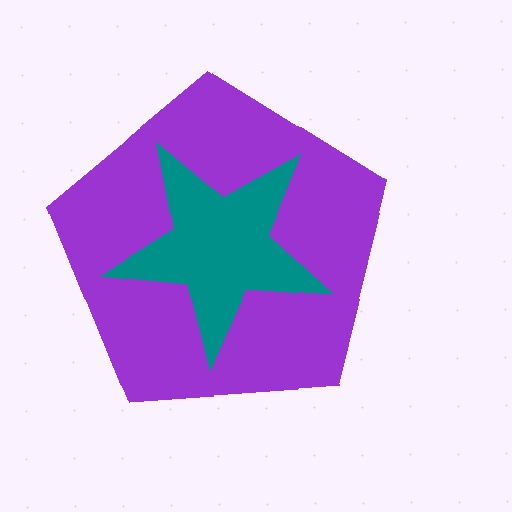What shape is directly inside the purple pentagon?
The teal star.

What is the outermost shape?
The purple pentagon.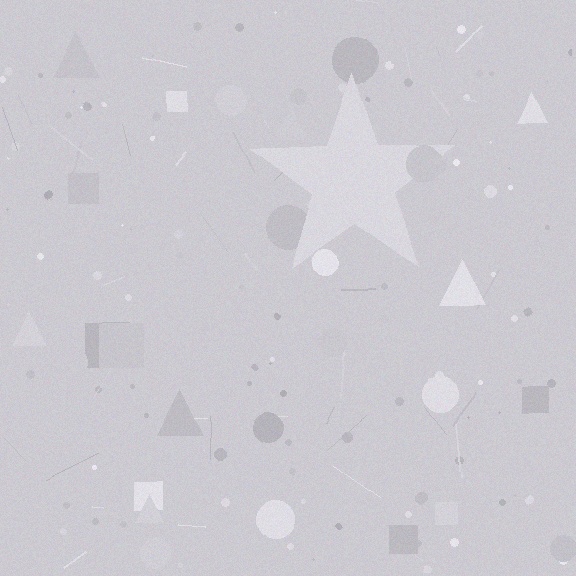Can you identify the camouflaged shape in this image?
The camouflaged shape is a star.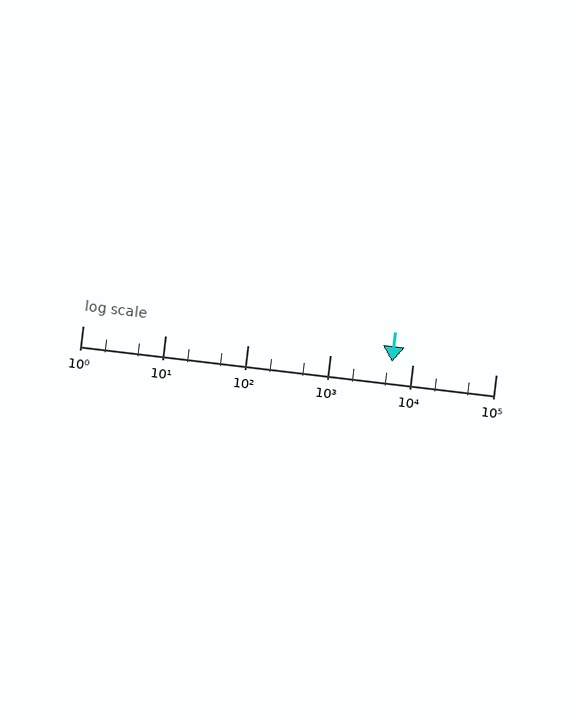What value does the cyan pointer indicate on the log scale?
The pointer indicates approximately 5500.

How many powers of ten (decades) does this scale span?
The scale spans 5 decades, from 1 to 100000.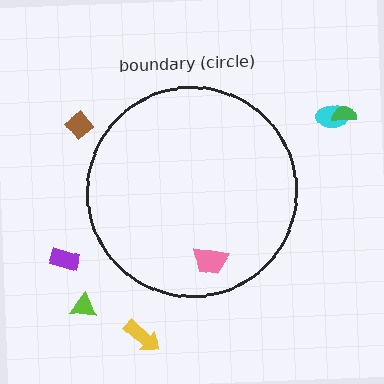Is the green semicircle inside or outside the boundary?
Outside.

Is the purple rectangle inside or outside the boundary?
Outside.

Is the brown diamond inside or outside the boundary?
Outside.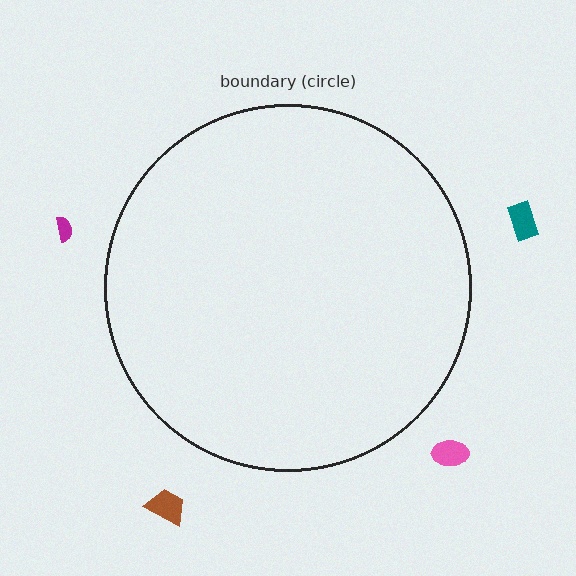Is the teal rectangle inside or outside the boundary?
Outside.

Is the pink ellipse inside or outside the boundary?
Outside.